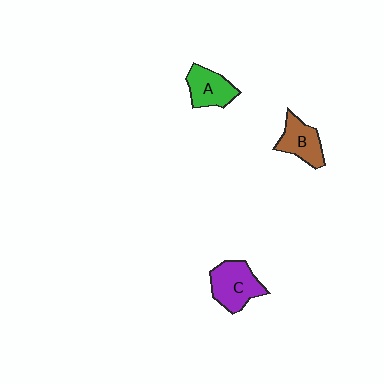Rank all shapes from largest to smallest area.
From largest to smallest: C (purple), B (brown), A (green).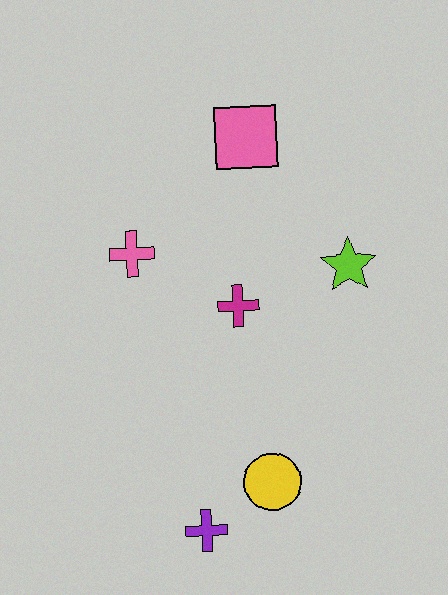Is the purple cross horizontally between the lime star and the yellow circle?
No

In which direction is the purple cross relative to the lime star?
The purple cross is below the lime star.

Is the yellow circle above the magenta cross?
No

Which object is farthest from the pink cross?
The purple cross is farthest from the pink cross.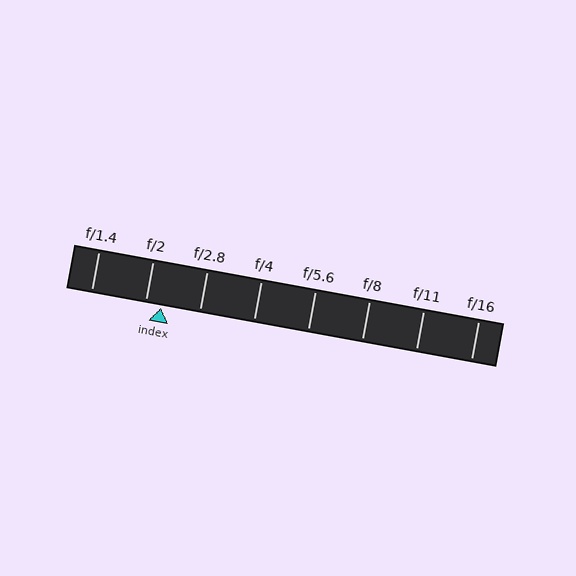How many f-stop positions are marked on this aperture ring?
There are 8 f-stop positions marked.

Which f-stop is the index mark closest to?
The index mark is closest to f/2.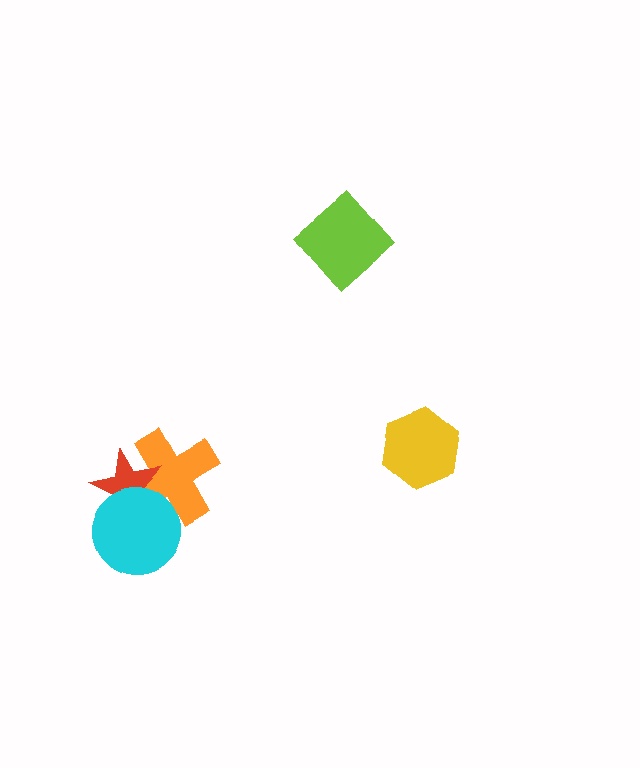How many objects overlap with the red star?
2 objects overlap with the red star.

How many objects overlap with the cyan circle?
2 objects overlap with the cyan circle.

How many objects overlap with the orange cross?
2 objects overlap with the orange cross.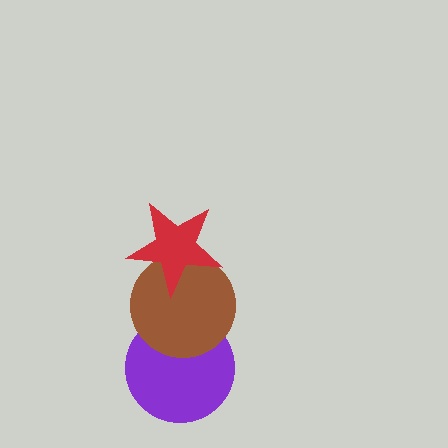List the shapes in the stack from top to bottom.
From top to bottom: the red star, the brown circle, the purple circle.